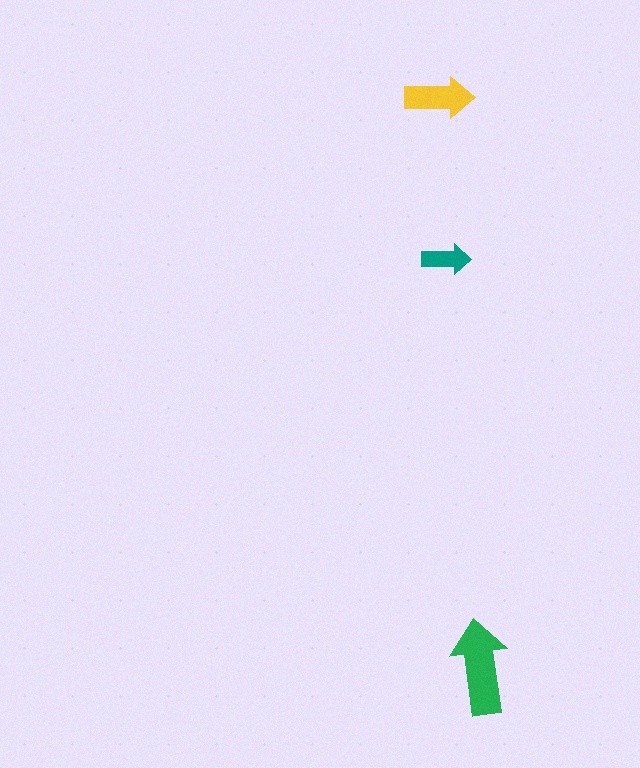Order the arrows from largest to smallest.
the green one, the yellow one, the teal one.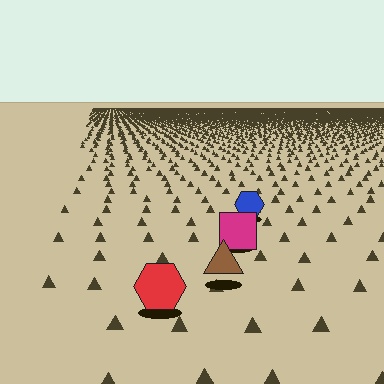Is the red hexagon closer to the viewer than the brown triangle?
Yes. The red hexagon is closer — you can tell from the texture gradient: the ground texture is coarser near it.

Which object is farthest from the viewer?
The blue hexagon is farthest from the viewer. It appears smaller and the ground texture around it is denser.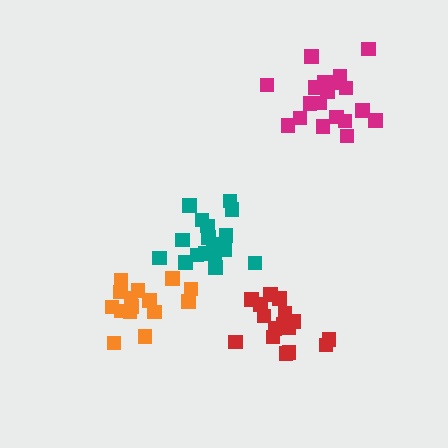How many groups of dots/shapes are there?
There are 4 groups.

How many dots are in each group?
Group 1: 17 dots, Group 2: 15 dots, Group 3: 19 dots, Group 4: 16 dots (67 total).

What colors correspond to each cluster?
The clusters are colored: teal, orange, magenta, red.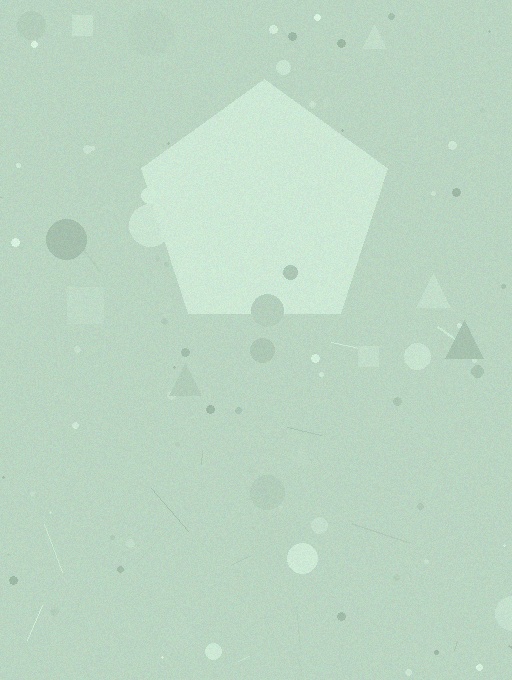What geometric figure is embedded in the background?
A pentagon is embedded in the background.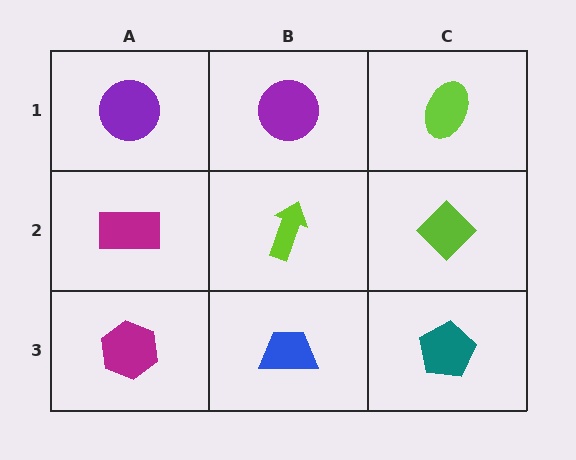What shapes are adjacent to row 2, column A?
A purple circle (row 1, column A), a magenta hexagon (row 3, column A), a lime arrow (row 2, column B).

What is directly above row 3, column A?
A magenta rectangle.